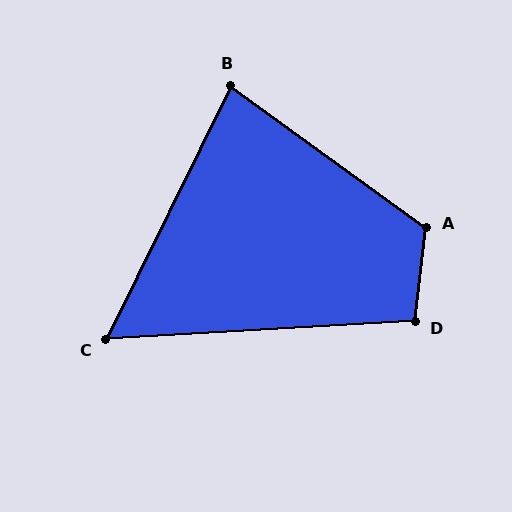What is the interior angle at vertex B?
Approximately 80 degrees (acute).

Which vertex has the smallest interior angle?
C, at approximately 60 degrees.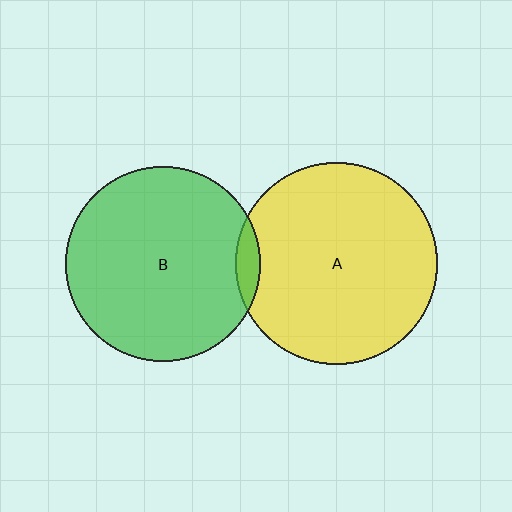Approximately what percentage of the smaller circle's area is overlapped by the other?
Approximately 5%.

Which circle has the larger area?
Circle A (yellow).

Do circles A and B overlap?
Yes.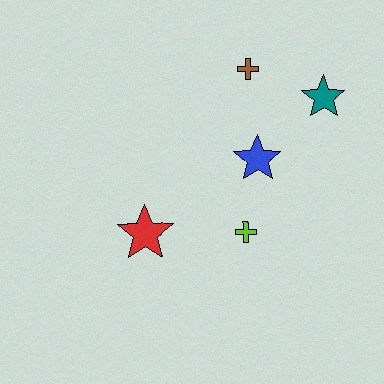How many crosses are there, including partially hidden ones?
There are 2 crosses.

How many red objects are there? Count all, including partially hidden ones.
There is 1 red object.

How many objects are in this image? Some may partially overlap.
There are 5 objects.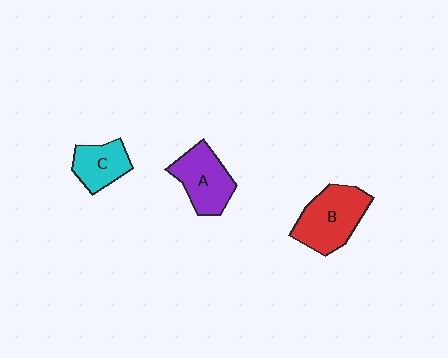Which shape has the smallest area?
Shape C (cyan).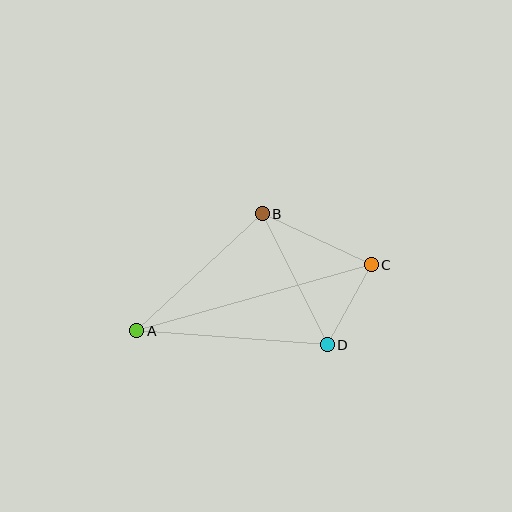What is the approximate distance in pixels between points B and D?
The distance between B and D is approximately 146 pixels.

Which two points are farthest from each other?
Points A and C are farthest from each other.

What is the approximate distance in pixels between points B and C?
The distance between B and C is approximately 120 pixels.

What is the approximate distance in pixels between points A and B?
The distance between A and B is approximately 172 pixels.